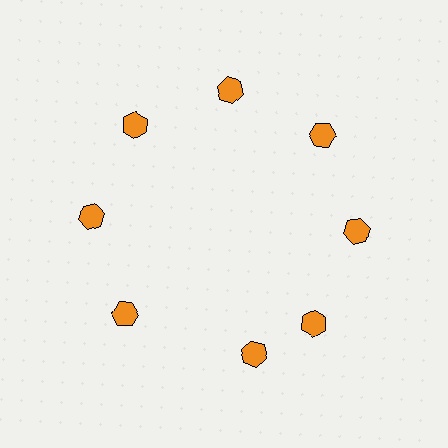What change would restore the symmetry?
The symmetry would be restored by rotating it back into even spacing with its neighbors so that all 8 hexagons sit at equal angles and equal distance from the center.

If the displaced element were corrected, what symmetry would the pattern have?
It would have 8-fold rotational symmetry — the pattern would map onto itself every 45 degrees.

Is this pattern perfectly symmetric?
No. The 8 orange hexagons are arranged in a ring, but one element near the 6 o'clock position is rotated out of alignment along the ring, breaking the 8-fold rotational symmetry.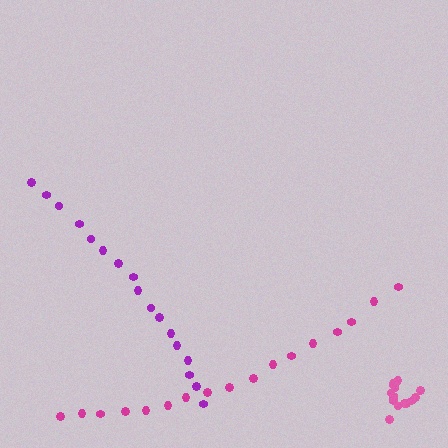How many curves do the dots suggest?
There are 3 distinct paths.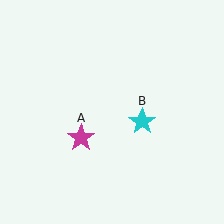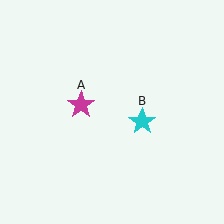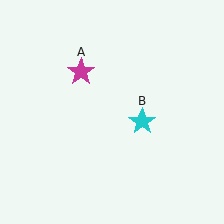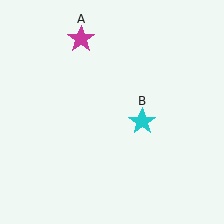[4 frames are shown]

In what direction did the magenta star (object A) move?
The magenta star (object A) moved up.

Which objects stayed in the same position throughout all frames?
Cyan star (object B) remained stationary.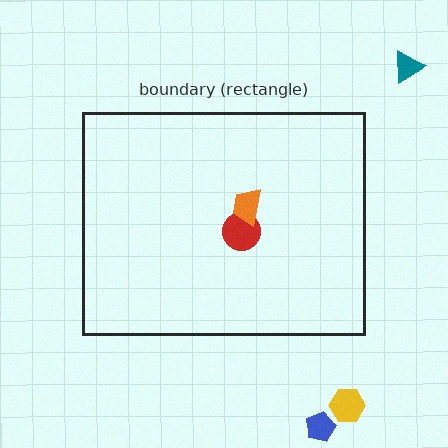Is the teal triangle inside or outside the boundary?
Outside.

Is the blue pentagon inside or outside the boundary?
Outside.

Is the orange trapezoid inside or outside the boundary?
Inside.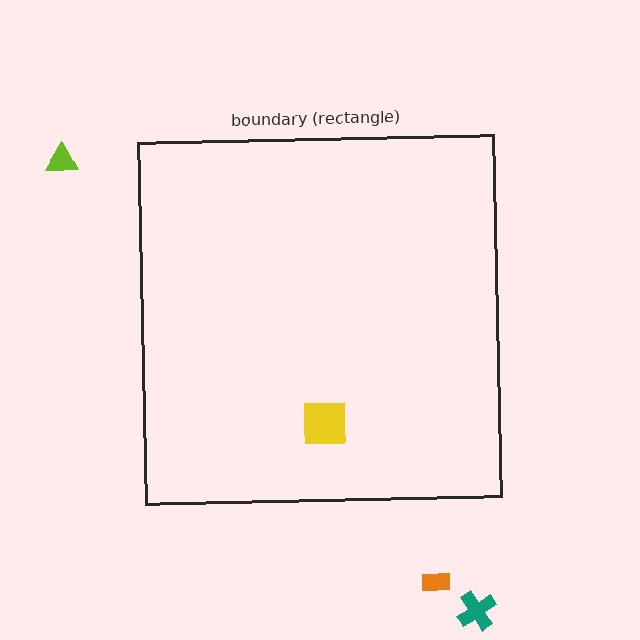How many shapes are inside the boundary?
1 inside, 3 outside.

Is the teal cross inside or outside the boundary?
Outside.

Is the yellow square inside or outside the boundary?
Inside.